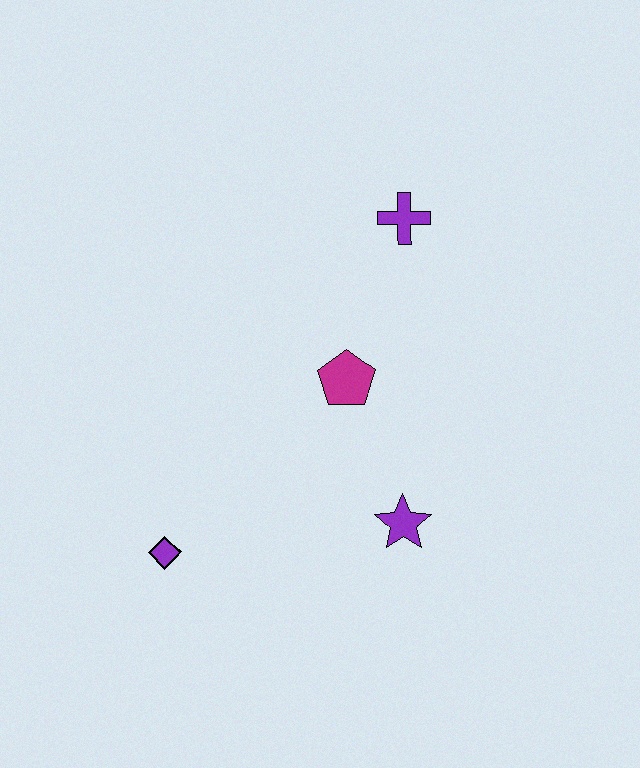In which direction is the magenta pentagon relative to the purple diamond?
The magenta pentagon is to the right of the purple diamond.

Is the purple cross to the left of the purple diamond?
No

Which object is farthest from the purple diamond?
The purple cross is farthest from the purple diamond.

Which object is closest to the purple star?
The magenta pentagon is closest to the purple star.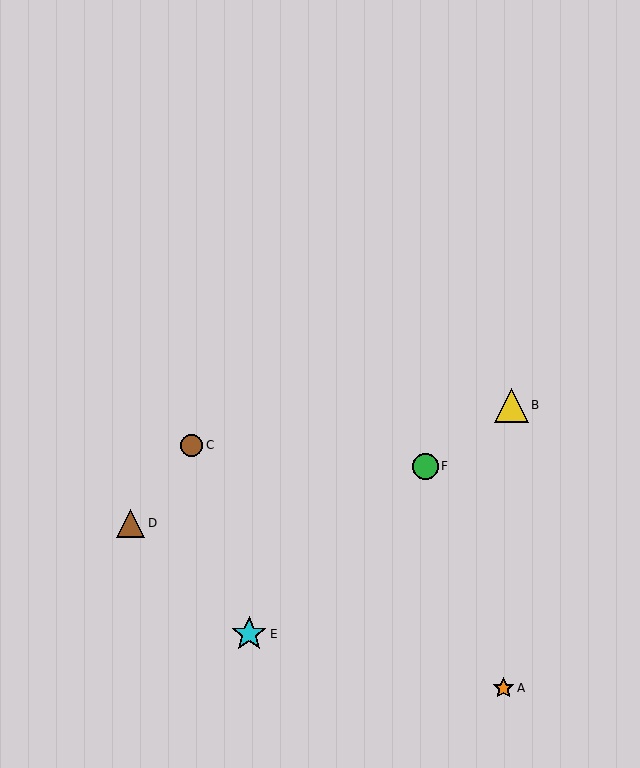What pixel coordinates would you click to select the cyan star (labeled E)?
Click at (249, 634) to select the cyan star E.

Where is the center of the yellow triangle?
The center of the yellow triangle is at (511, 405).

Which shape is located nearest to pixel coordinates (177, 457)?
The brown circle (labeled C) at (191, 445) is nearest to that location.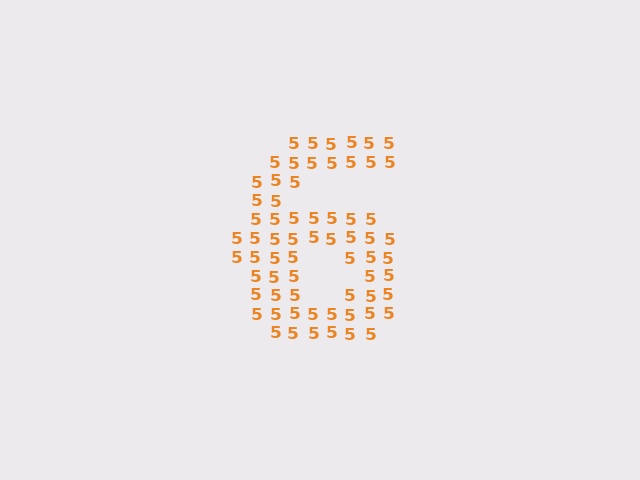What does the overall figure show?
The overall figure shows the digit 6.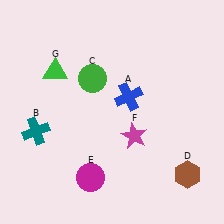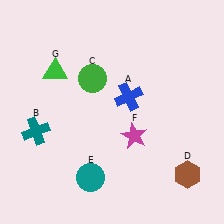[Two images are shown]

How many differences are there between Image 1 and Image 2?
There is 1 difference between the two images.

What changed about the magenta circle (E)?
In Image 1, E is magenta. In Image 2, it changed to teal.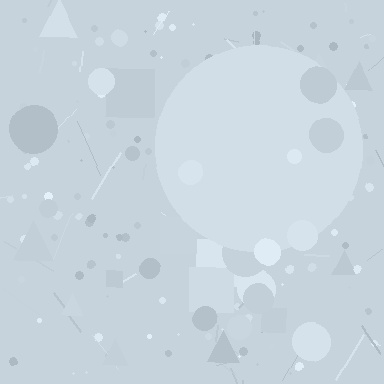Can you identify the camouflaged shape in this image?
The camouflaged shape is a circle.